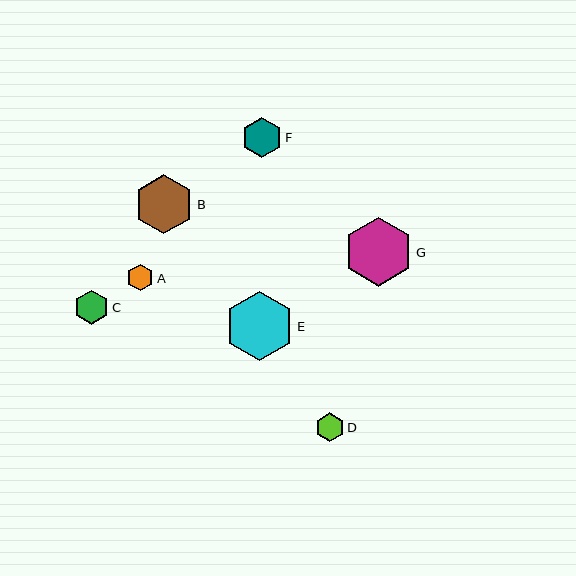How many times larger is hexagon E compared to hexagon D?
Hexagon E is approximately 2.4 times the size of hexagon D.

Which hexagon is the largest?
Hexagon E is the largest with a size of approximately 69 pixels.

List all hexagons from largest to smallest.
From largest to smallest: E, G, B, F, C, D, A.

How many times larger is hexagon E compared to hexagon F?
Hexagon E is approximately 1.7 times the size of hexagon F.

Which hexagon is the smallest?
Hexagon A is the smallest with a size of approximately 27 pixels.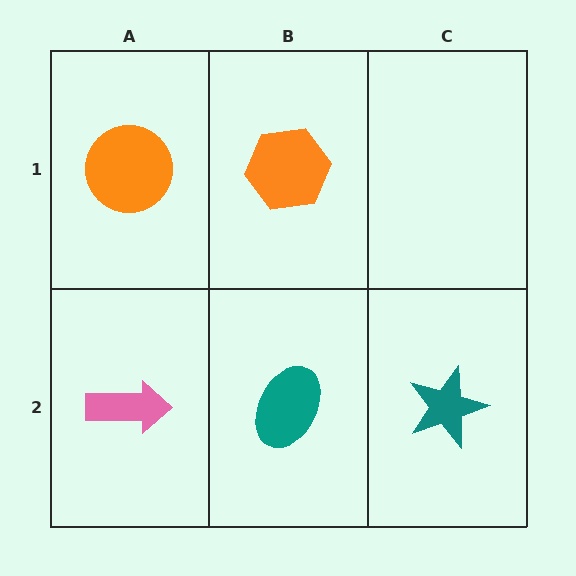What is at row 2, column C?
A teal star.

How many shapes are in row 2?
3 shapes.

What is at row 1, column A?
An orange circle.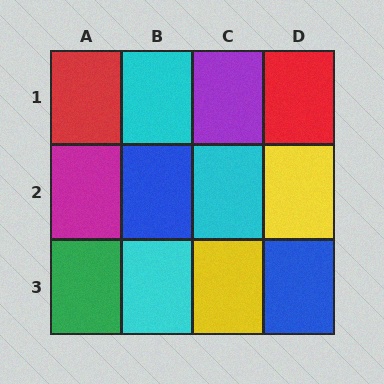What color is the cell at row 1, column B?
Cyan.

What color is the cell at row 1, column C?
Purple.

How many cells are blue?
2 cells are blue.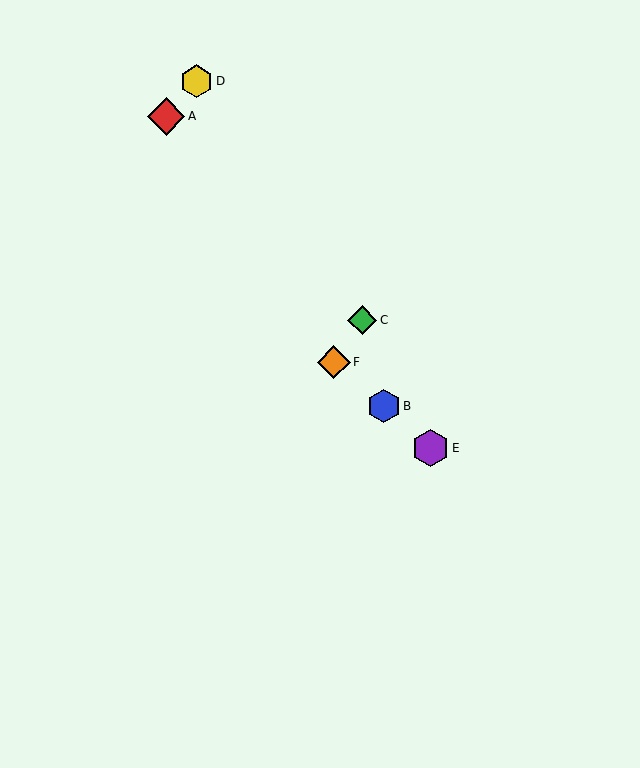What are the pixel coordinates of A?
Object A is at (166, 116).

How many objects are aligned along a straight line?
3 objects (B, E, F) are aligned along a straight line.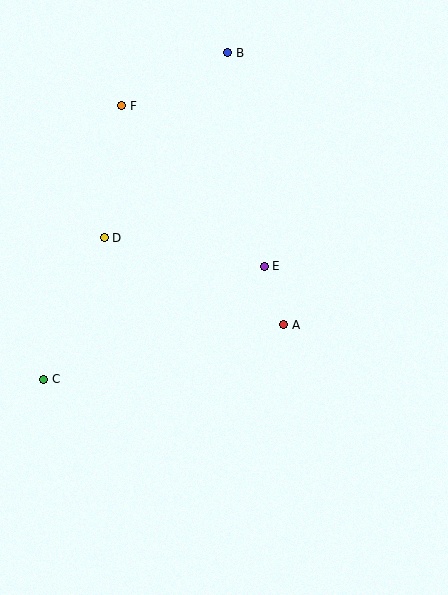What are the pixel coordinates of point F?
Point F is at (122, 106).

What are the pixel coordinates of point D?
Point D is at (104, 238).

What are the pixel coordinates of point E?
Point E is at (264, 266).